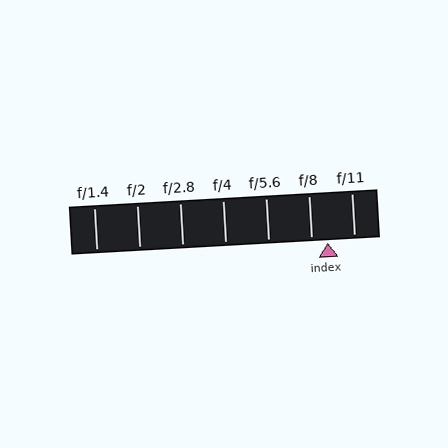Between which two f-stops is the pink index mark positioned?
The index mark is between f/8 and f/11.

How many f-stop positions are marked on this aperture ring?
There are 7 f-stop positions marked.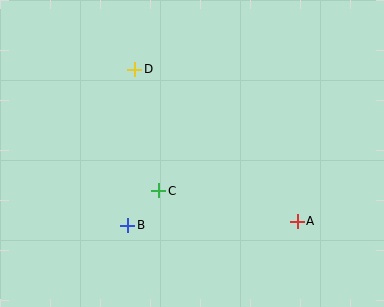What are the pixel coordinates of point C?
Point C is at (159, 191).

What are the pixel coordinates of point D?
Point D is at (135, 69).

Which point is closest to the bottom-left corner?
Point B is closest to the bottom-left corner.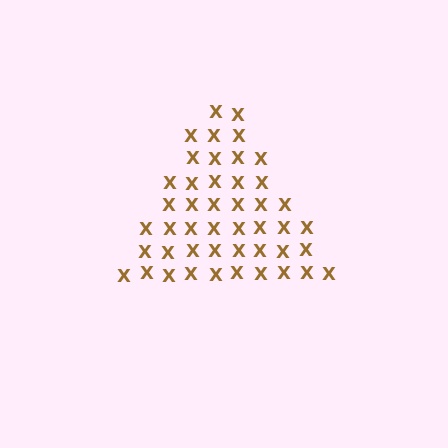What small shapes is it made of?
It is made of small letter X's.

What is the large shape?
The large shape is a triangle.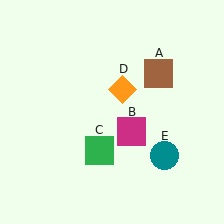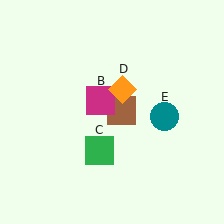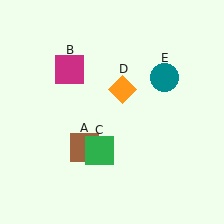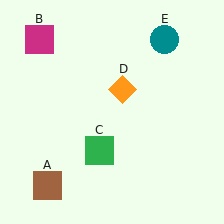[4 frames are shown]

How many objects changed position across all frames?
3 objects changed position: brown square (object A), magenta square (object B), teal circle (object E).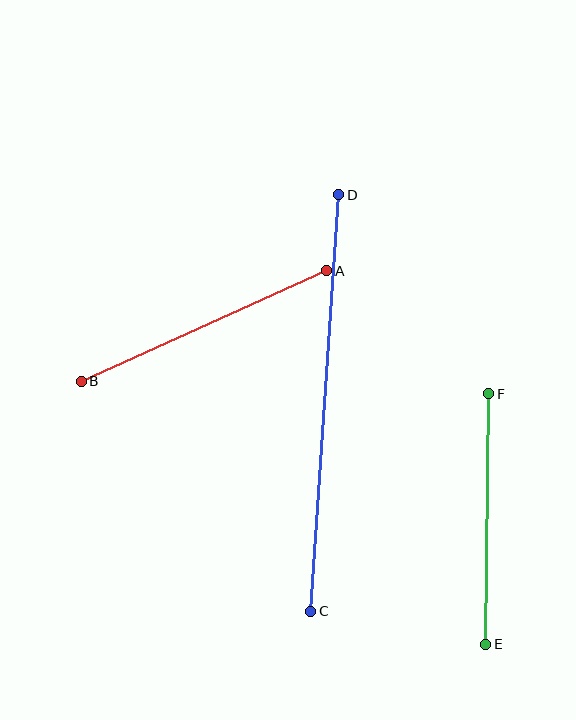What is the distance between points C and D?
The distance is approximately 417 pixels.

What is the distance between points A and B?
The distance is approximately 269 pixels.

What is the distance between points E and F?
The distance is approximately 251 pixels.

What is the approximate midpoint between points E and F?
The midpoint is at approximately (487, 519) pixels.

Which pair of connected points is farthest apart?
Points C and D are farthest apart.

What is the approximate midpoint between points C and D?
The midpoint is at approximately (325, 403) pixels.